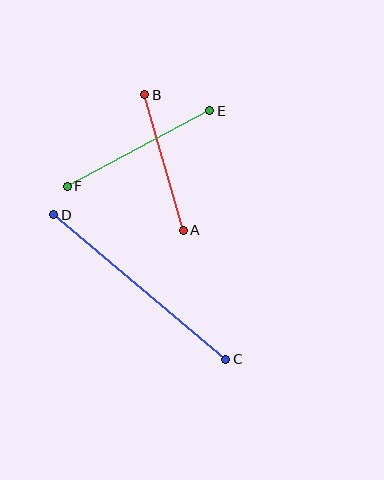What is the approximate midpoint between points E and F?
The midpoint is at approximately (139, 148) pixels.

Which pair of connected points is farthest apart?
Points C and D are farthest apart.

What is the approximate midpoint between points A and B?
The midpoint is at approximately (164, 162) pixels.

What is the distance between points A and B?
The distance is approximately 141 pixels.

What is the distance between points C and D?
The distance is approximately 225 pixels.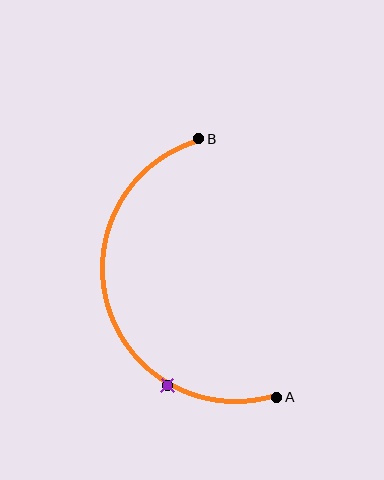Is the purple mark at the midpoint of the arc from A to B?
No. The purple mark lies on the arc but is closer to endpoint A. The arc midpoint would be at the point on the curve equidistant along the arc from both A and B.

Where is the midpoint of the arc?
The arc midpoint is the point on the curve farthest from the straight line joining A and B. It sits to the left of that line.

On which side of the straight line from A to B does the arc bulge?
The arc bulges to the left of the straight line connecting A and B.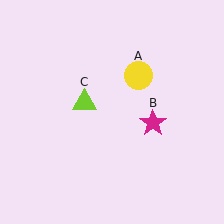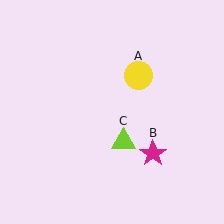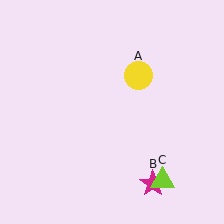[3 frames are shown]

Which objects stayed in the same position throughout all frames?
Yellow circle (object A) remained stationary.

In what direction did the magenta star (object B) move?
The magenta star (object B) moved down.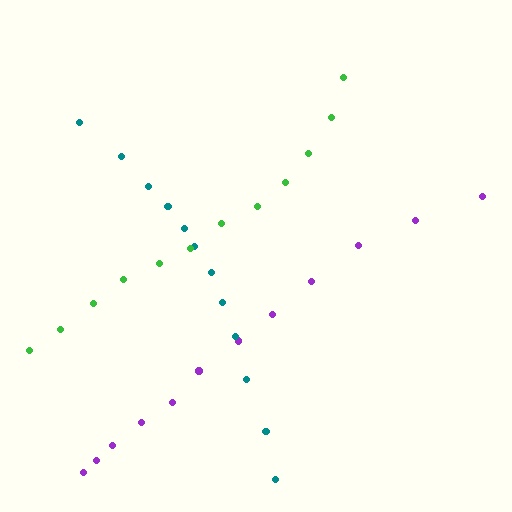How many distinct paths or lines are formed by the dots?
There are 3 distinct paths.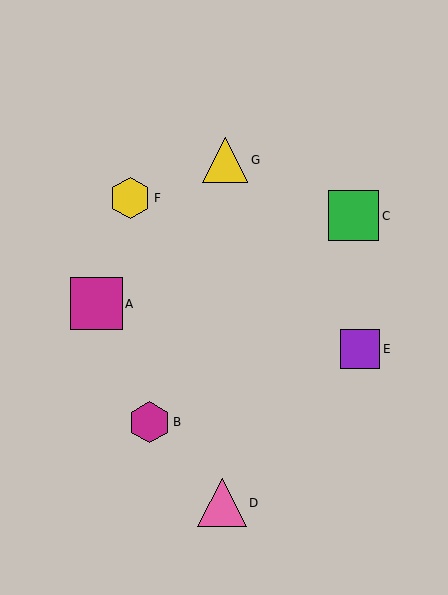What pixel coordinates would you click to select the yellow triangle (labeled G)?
Click at (225, 160) to select the yellow triangle G.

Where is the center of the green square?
The center of the green square is at (354, 216).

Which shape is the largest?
The magenta square (labeled A) is the largest.